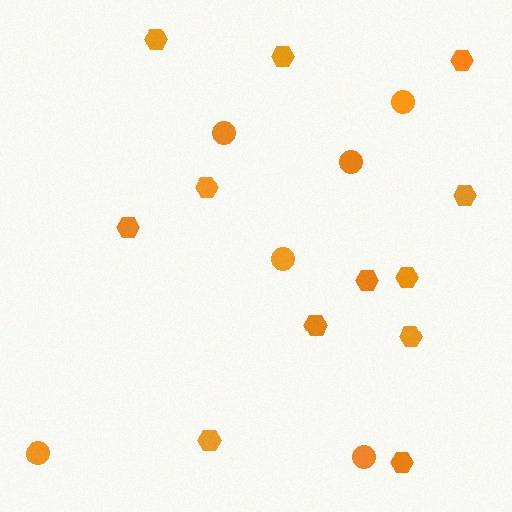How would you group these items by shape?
There are 2 groups: one group of hexagons (12) and one group of circles (6).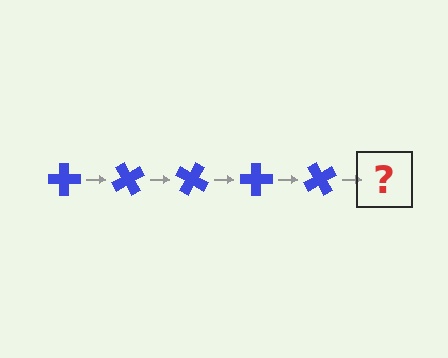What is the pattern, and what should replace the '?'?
The pattern is that the cross rotates 60 degrees each step. The '?' should be a blue cross rotated 300 degrees.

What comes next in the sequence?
The next element should be a blue cross rotated 300 degrees.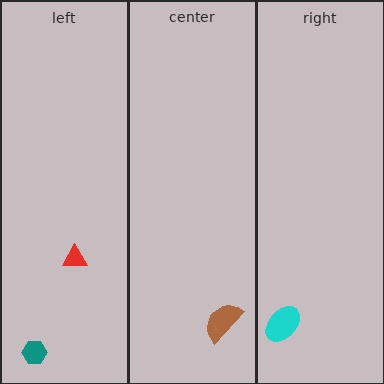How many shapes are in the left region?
2.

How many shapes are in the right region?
1.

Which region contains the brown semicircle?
The center region.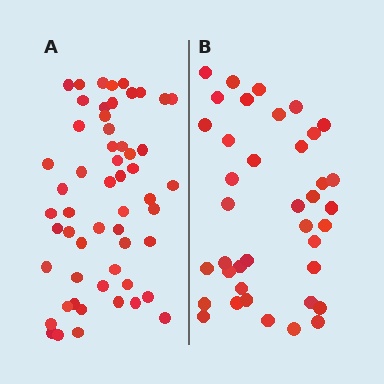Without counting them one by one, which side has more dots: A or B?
Region A (the left region) has more dots.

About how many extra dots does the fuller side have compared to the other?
Region A has approximately 15 more dots than region B.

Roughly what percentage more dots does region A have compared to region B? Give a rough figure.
About 40% more.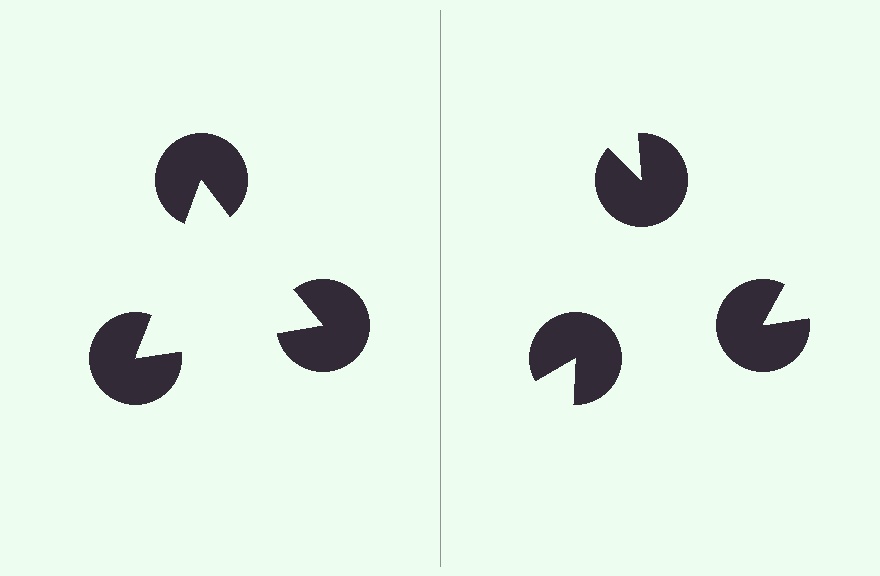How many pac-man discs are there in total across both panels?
6 — 3 on each side.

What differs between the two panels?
The pac-man discs are positioned identically on both sides; only the wedge orientations differ. On the left they align to a triangle; on the right they are misaligned.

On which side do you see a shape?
An illusory triangle appears on the left side. On the right side the wedge cuts are rotated, so no coherent shape forms.